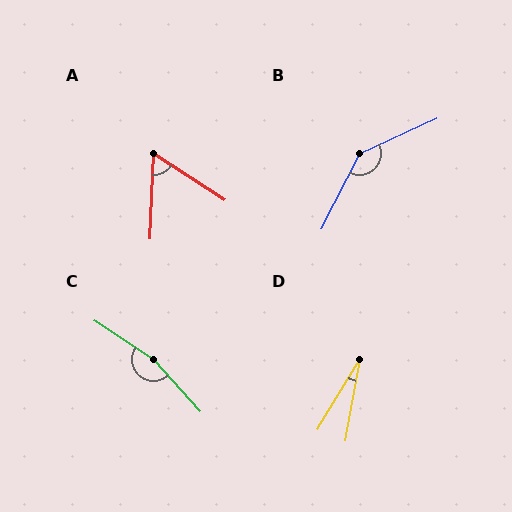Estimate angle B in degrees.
Approximately 141 degrees.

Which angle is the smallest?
D, at approximately 21 degrees.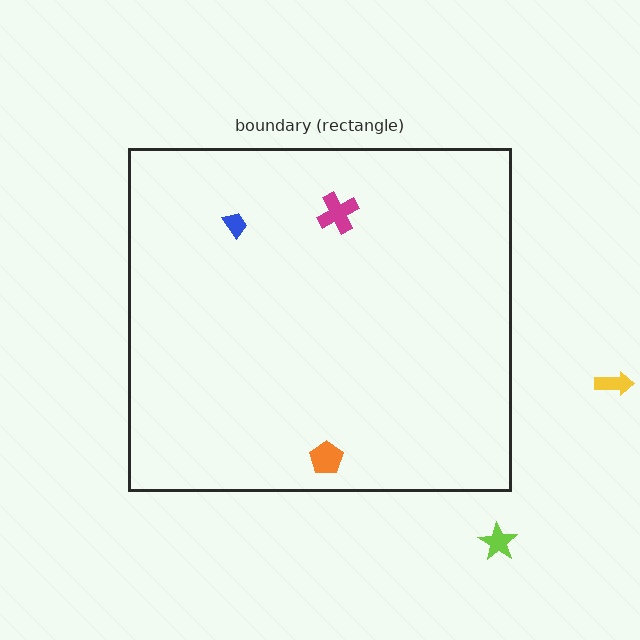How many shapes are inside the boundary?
3 inside, 2 outside.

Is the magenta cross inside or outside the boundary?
Inside.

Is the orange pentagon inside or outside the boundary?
Inside.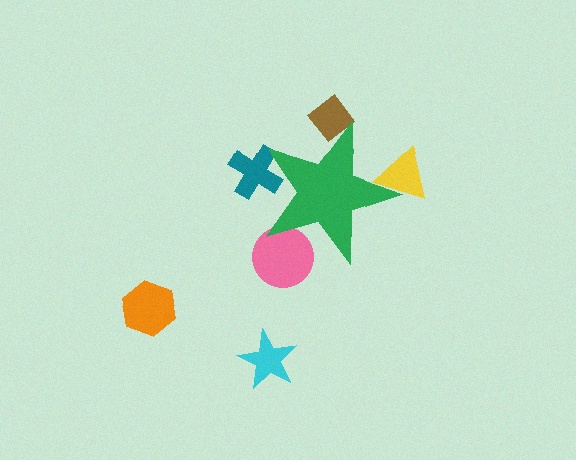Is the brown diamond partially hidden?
Yes, the brown diamond is partially hidden behind the green star.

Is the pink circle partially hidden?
Yes, the pink circle is partially hidden behind the green star.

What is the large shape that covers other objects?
A green star.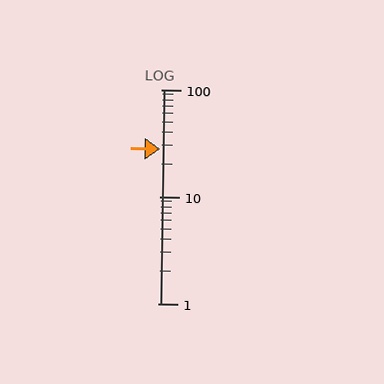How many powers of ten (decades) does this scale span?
The scale spans 2 decades, from 1 to 100.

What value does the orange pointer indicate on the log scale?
The pointer indicates approximately 28.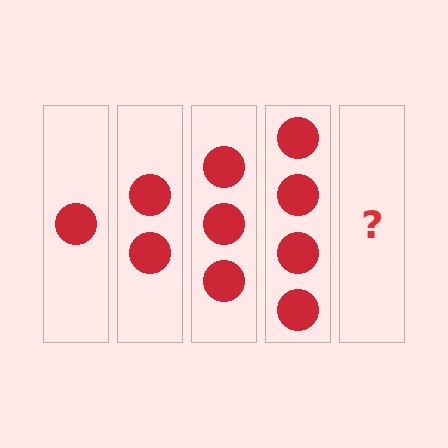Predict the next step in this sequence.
The next step is 5 circles.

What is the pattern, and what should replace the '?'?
The pattern is that each step adds one more circle. The '?' should be 5 circles.